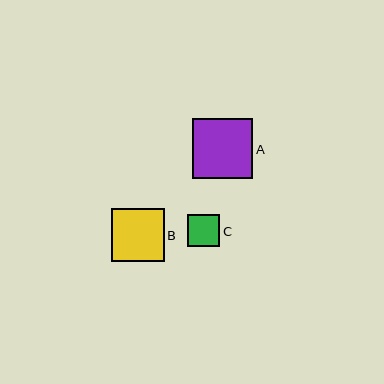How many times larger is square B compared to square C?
Square B is approximately 1.7 times the size of square C.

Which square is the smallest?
Square C is the smallest with a size of approximately 32 pixels.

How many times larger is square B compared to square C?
Square B is approximately 1.7 times the size of square C.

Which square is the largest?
Square A is the largest with a size of approximately 60 pixels.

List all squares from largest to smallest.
From largest to smallest: A, B, C.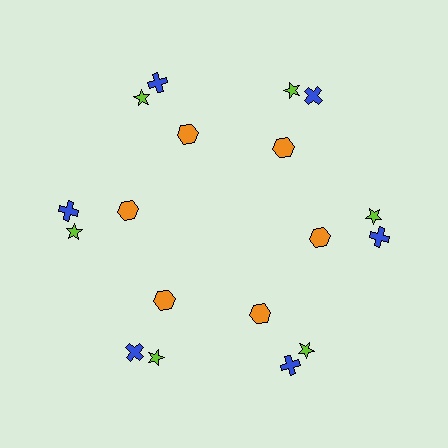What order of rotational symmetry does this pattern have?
This pattern has 6-fold rotational symmetry.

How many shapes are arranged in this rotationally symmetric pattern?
There are 18 shapes, arranged in 6 groups of 3.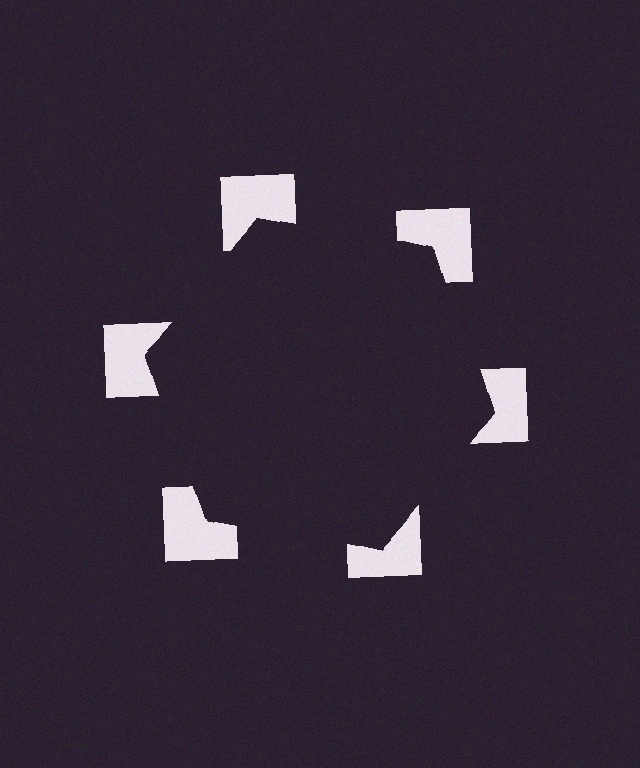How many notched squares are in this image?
There are 6 — one at each vertex of the illusory hexagon.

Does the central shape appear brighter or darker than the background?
It typically appears slightly darker than the background, even though no actual brightness change is drawn.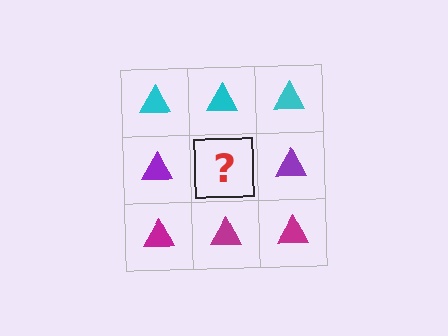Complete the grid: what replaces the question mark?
The question mark should be replaced with a purple triangle.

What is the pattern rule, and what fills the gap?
The rule is that each row has a consistent color. The gap should be filled with a purple triangle.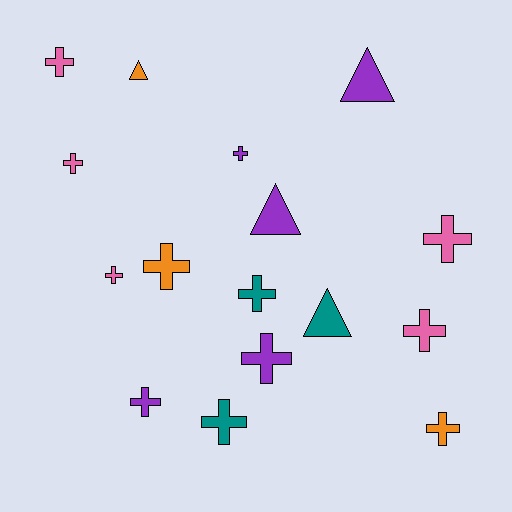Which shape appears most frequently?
Cross, with 12 objects.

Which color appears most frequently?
Purple, with 5 objects.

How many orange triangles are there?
There is 1 orange triangle.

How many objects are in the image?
There are 16 objects.